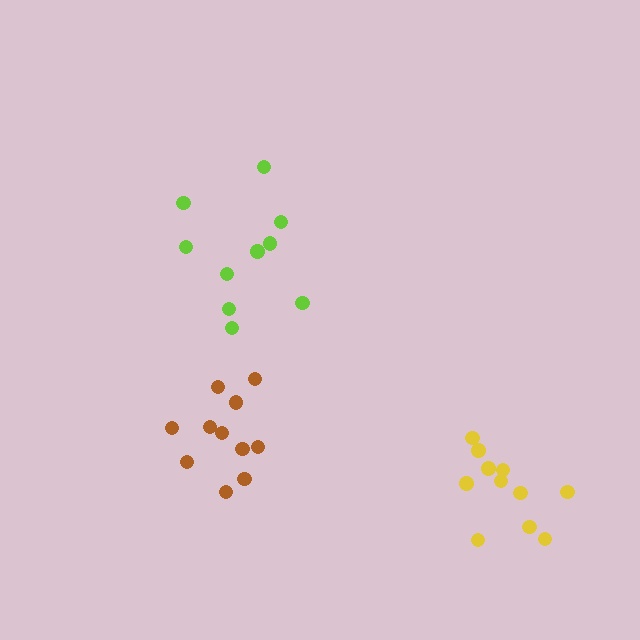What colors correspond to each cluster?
The clusters are colored: yellow, brown, lime.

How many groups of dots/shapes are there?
There are 3 groups.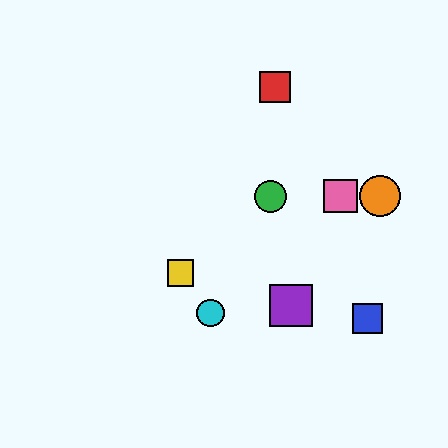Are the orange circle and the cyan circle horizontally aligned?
No, the orange circle is at y≈196 and the cyan circle is at y≈313.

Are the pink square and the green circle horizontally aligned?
Yes, both are at y≈196.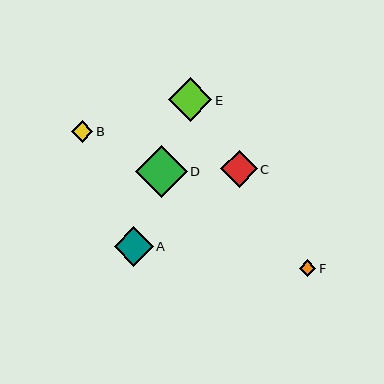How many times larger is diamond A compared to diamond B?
Diamond A is approximately 1.8 times the size of diamond B.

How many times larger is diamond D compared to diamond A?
Diamond D is approximately 1.3 times the size of diamond A.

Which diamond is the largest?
Diamond D is the largest with a size of approximately 52 pixels.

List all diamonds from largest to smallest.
From largest to smallest: D, E, A, C, B, F.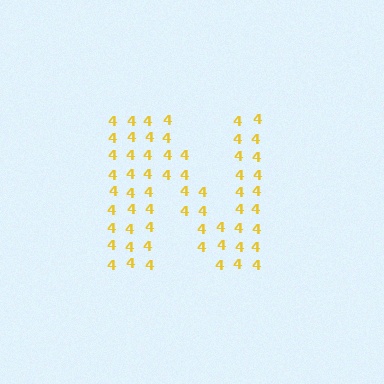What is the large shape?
The large shape is the letter N.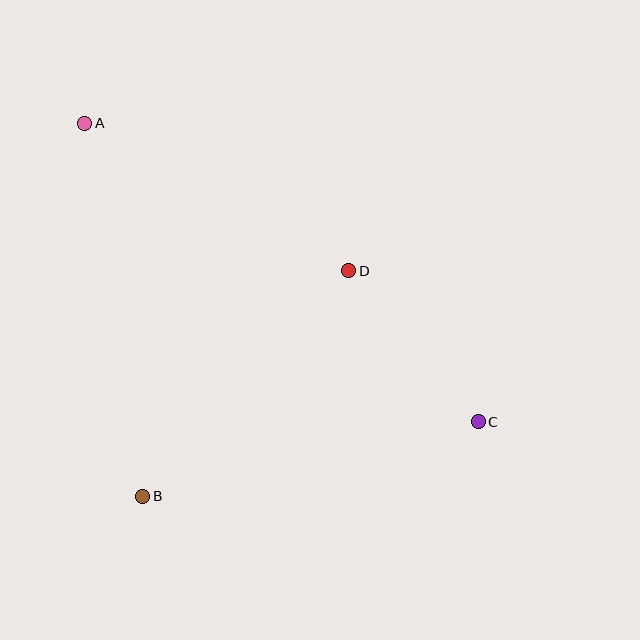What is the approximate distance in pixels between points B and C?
The distance between B and C is approximately 344 pixels.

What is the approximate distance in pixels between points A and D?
The distance between A and D is approximately 302 pixels.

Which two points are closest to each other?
Points C and D are closest to each other.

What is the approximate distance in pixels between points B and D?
The distance between B and D is approximately 305 pixels.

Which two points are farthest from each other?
Points A and C are farthest from each other.